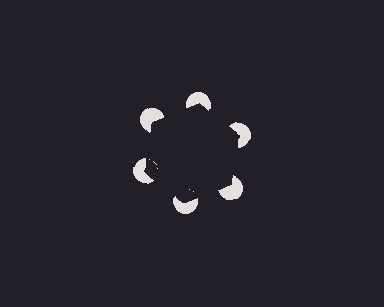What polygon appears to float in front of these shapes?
An illusory hexagon — its edges are inferred from the aligned wedge cuts in the pac-man discs, not physically drawn.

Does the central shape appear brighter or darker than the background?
It typically appears slightly darker than the background, even though no actual brightness change is drawn.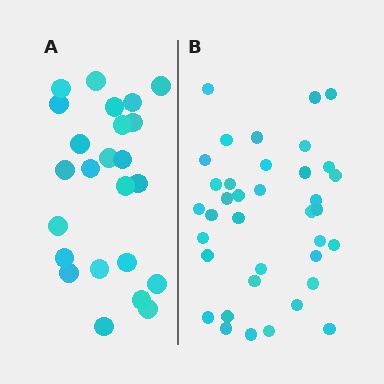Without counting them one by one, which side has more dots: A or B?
Region B (the right region) has more dots.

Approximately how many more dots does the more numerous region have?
Region B has approximately 15 more dots than region A.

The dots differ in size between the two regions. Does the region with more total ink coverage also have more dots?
No. Region A has more total ink coverage because its dots are larger, but region B actually contains more individual dots. Total area can be misleading — the number of items is what matters here.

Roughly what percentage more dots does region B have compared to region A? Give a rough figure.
About 55% more.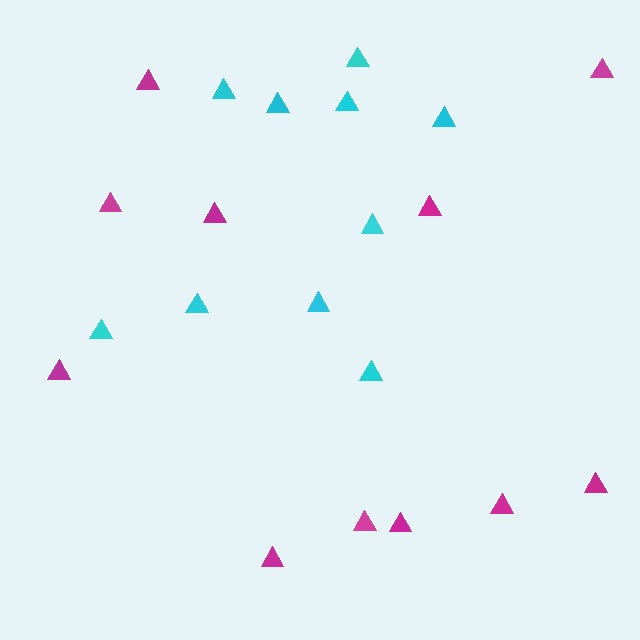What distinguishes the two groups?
There are 2 groups: one group of magenta triangles (11) and one group of cyan triangles (10).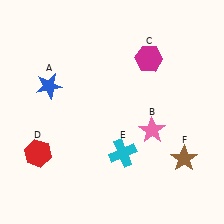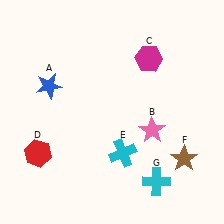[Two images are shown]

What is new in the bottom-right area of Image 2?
A cyan cross (G) was added in the bottom-right area of Image 2.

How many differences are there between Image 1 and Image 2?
There is 1 difference between the two images.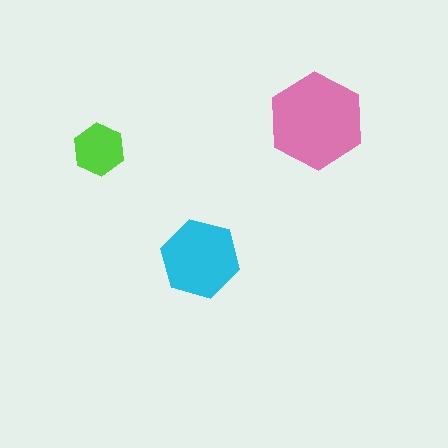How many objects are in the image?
There are 3 objects in the image.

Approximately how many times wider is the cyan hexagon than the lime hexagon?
About 1.5 times wider.